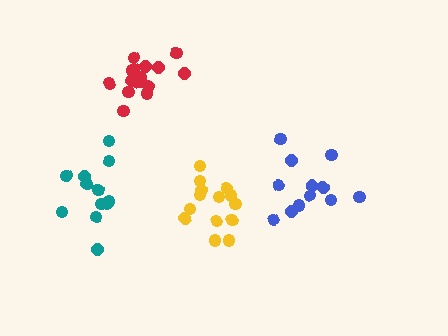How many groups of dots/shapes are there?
There are 4 groups.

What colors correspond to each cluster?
The clusters are colored: teal, red, blue, yellow.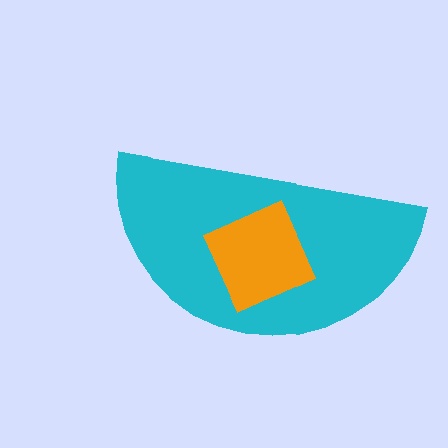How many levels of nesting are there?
2.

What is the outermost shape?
The cyan semicircle.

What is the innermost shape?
The orange diamond.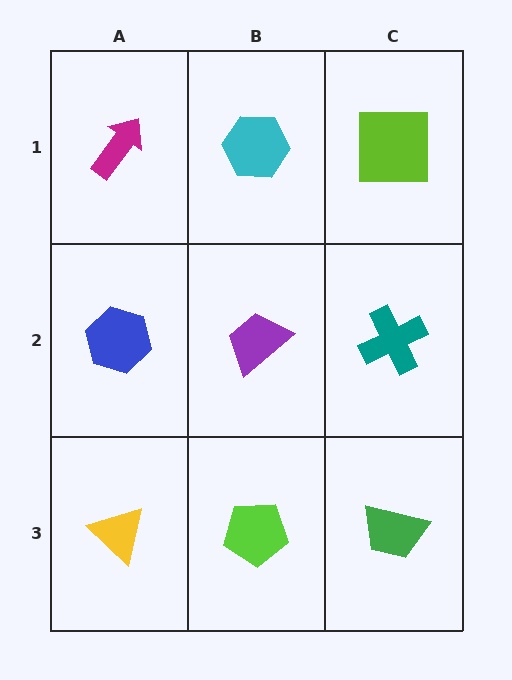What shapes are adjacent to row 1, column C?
A teal cross (row 2, column C), a cyan hexagon (row 1, column B).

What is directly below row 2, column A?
A yellow triangle.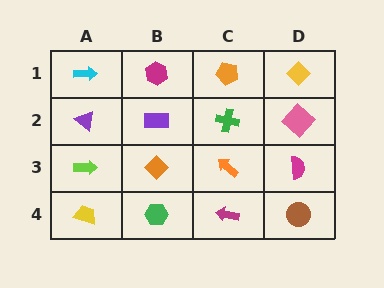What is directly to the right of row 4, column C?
A brown circle.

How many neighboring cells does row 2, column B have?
4.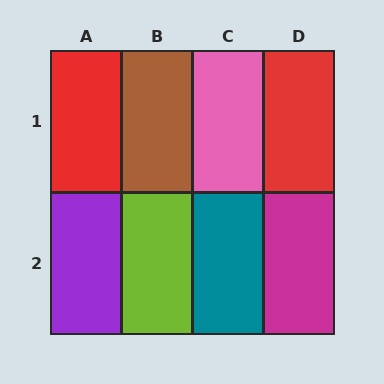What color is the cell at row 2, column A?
Purple.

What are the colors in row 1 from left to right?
Red, brown, pink, red.